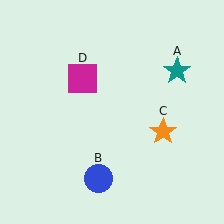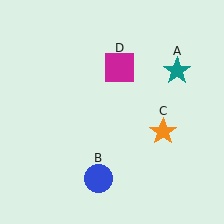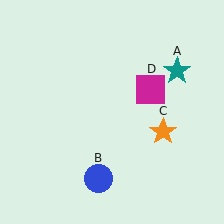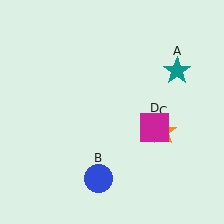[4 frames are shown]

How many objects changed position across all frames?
1 object changed position: magenta square (object D).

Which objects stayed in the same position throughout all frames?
Teal star (object A) and blue circle (object B) and orange star (object C) remained stationary.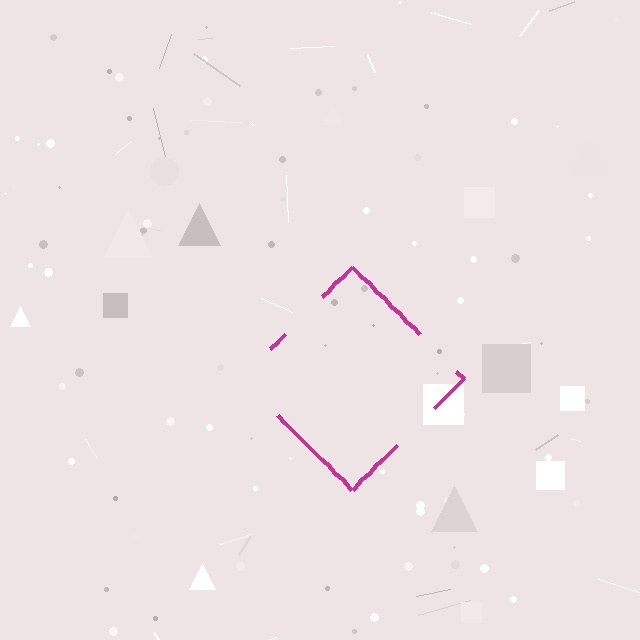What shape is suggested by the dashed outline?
The dashed outline suggests a diamond.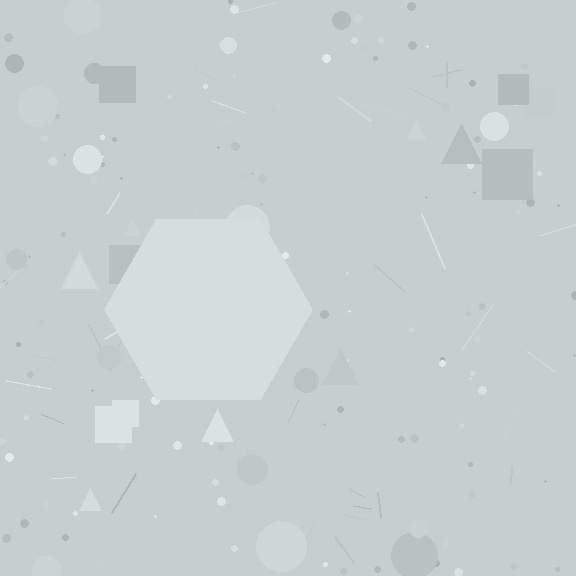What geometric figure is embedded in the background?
A hexagon is embedded in the background.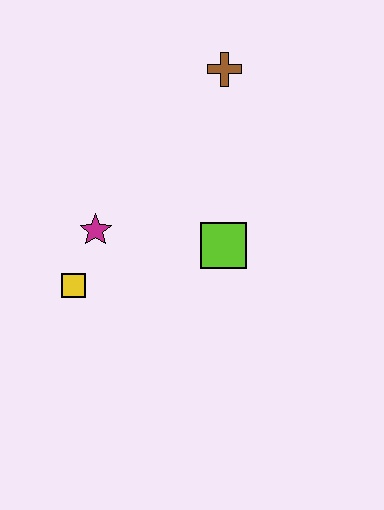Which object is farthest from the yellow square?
The brown cross is farthest from the yellow square.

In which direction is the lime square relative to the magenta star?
The lime square is to the right of the magenta star.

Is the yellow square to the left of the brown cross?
Yes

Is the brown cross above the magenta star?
Yes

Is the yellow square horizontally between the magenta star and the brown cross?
No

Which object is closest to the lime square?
The magenta star is closest to the lime square.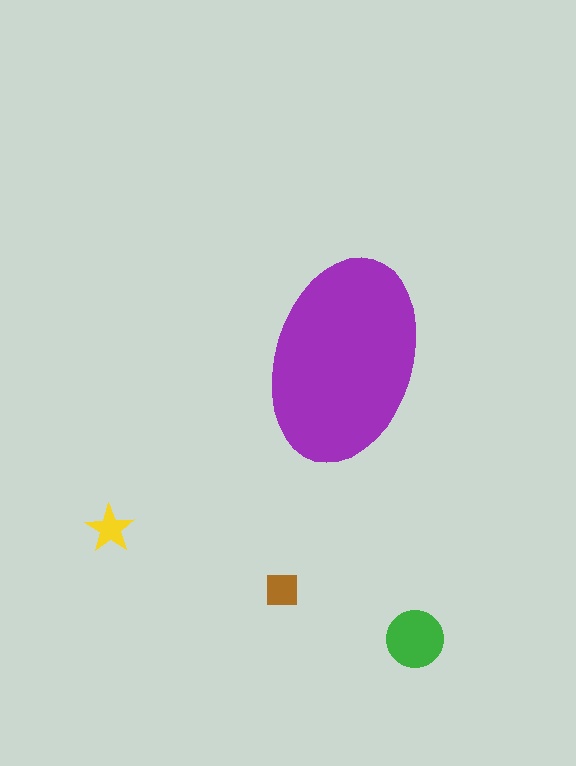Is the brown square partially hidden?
No, the brown square is fully visible.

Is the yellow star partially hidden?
No, the yellow star is fully visible.